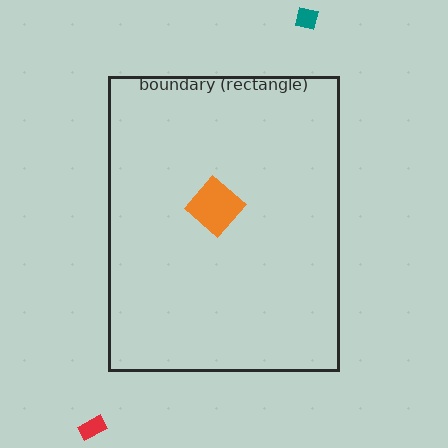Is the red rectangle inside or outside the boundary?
Outside.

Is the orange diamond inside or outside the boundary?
Inside.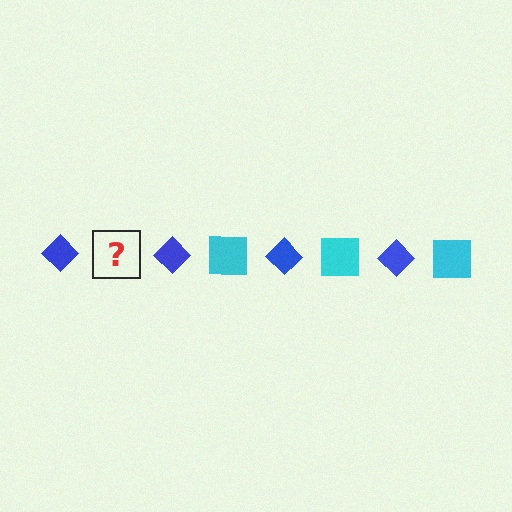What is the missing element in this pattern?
The missing element is a cyan square.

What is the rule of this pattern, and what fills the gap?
The rule is that the pattern alternates between blue diamond and cyan square. The gap should be filled with a cyan square.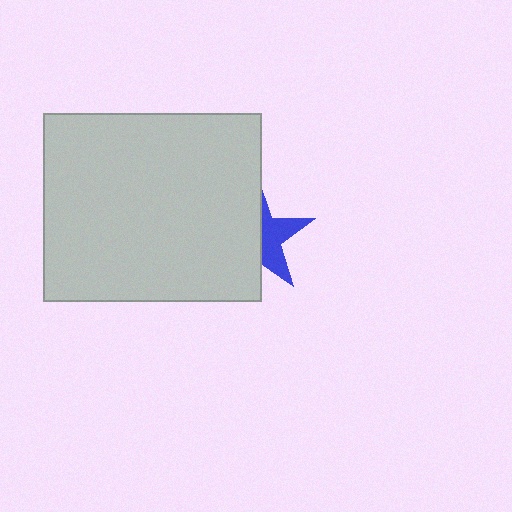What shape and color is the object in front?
The object in front is a light gray rectangle.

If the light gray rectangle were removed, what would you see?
You would see the complete blue star.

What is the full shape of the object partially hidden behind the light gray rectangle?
The partially hidden object is a blue star.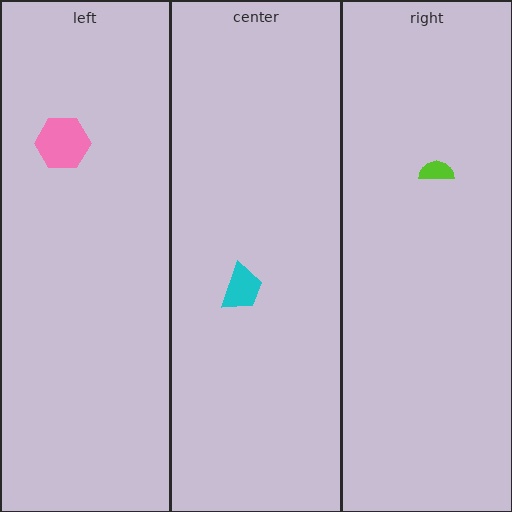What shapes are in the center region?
The cyan trapezoid.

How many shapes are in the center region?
1.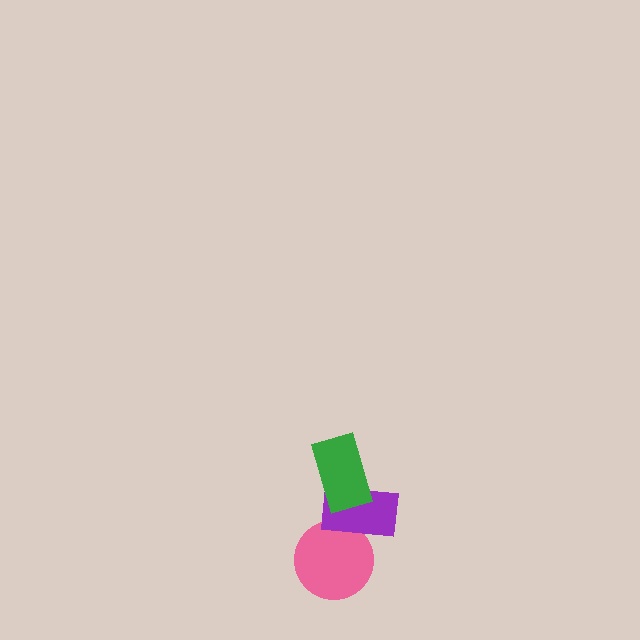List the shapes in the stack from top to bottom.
From top to bottom: the green rectangle, the purple rectangle, the pink circle.